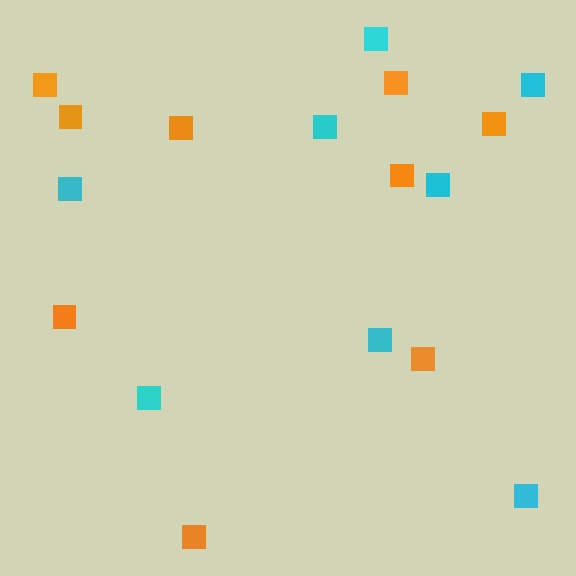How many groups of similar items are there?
There are 2 groups: one group of orange squares (9) and one group of cyan squares (8).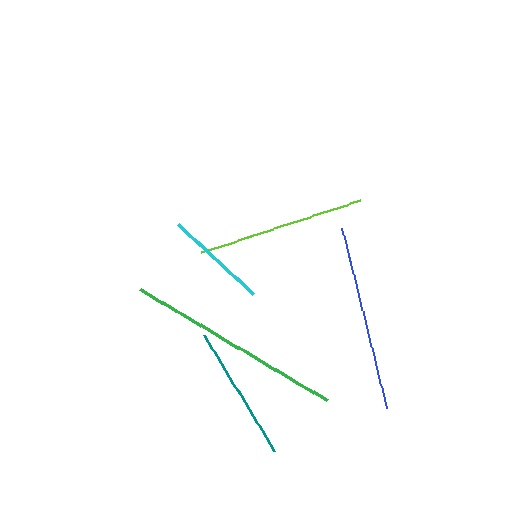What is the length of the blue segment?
The blue segment is approximately 186 pixels long.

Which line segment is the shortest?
The cyan line is the shortest at approximately 102 pixels.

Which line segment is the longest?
The green line is the longest at approximately 217 pixels.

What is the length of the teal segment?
The teal segment is approximately 135 pixels long.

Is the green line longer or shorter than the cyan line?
The green line is longer than the cyan line.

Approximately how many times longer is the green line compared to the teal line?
The green line is approximately 1.6 times the length of the teal line.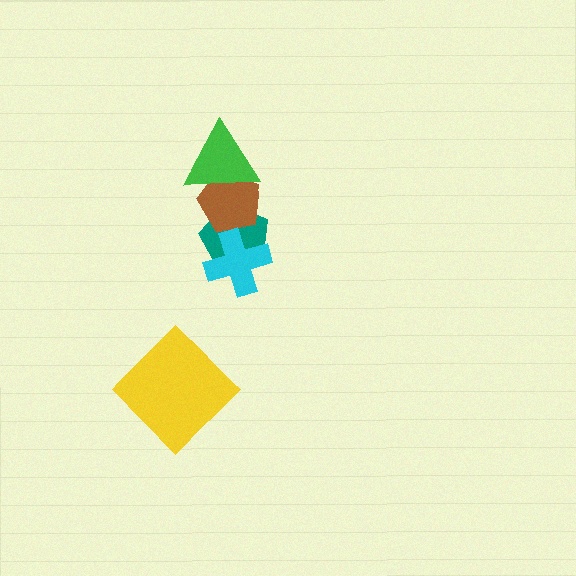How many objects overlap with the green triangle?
1 object overlaps with the green triangle.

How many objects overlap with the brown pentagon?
2 objects overlap with the brown pentagon.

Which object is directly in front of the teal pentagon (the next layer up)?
The brown pentagon is directly in front of the teal pentagon.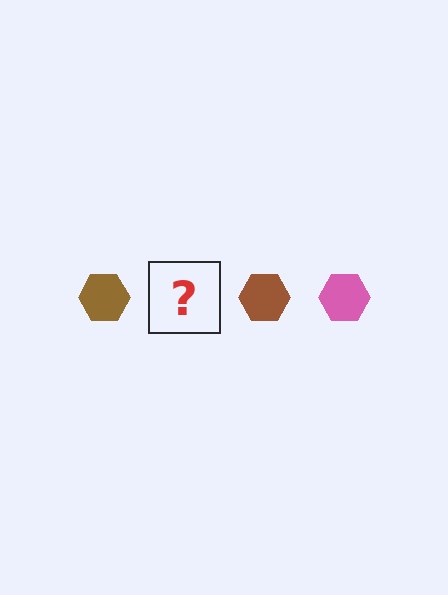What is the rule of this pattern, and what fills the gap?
The rule is that the pattern cycles through brown, pink hexagons. The gap should be filled with a pink hexagon.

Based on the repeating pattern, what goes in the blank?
The blank should be a pink hexagon.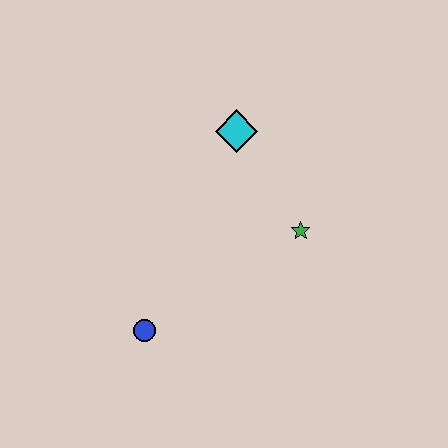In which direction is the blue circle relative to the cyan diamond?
The blue circle is below the cyan diamond.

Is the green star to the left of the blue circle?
No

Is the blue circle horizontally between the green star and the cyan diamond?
No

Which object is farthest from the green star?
The blue circle is farthest from the green star.